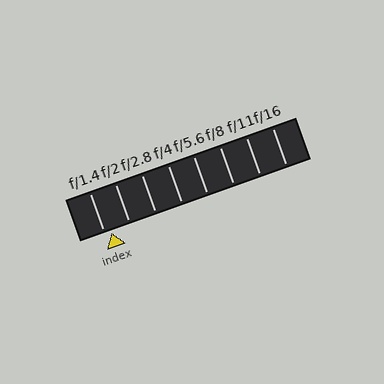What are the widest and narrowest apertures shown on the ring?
The widest aperture shown is f/1.4 and the narrowest is f/16.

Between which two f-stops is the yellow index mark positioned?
The index mark is between f/1.4 and f/2.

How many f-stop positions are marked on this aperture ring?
There are 8 f-stop positions marked.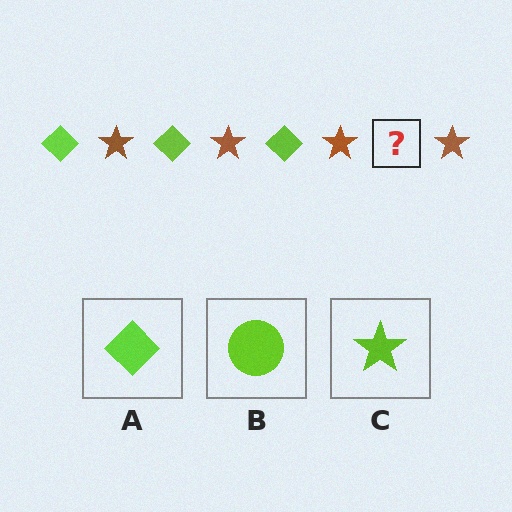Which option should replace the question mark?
Option A.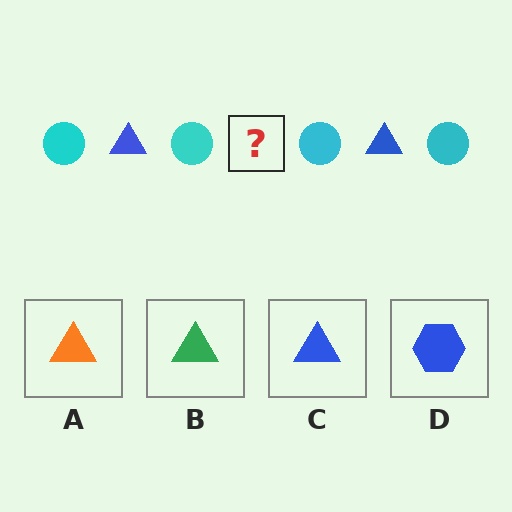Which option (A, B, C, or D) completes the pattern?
C.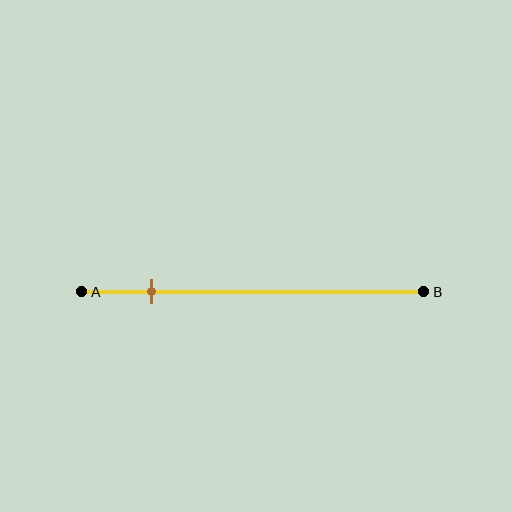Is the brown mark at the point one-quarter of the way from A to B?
No, the mark is at about 20% from A, not at the 25% one-quarter point.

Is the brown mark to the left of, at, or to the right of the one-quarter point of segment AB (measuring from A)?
The brown mark is to the left of the one-quarter point of segment AB.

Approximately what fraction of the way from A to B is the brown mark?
The brown mark is approximately 20% of the way from A to B.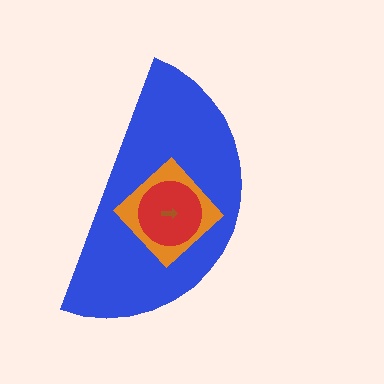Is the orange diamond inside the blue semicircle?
Yes.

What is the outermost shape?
The blue semicircle.